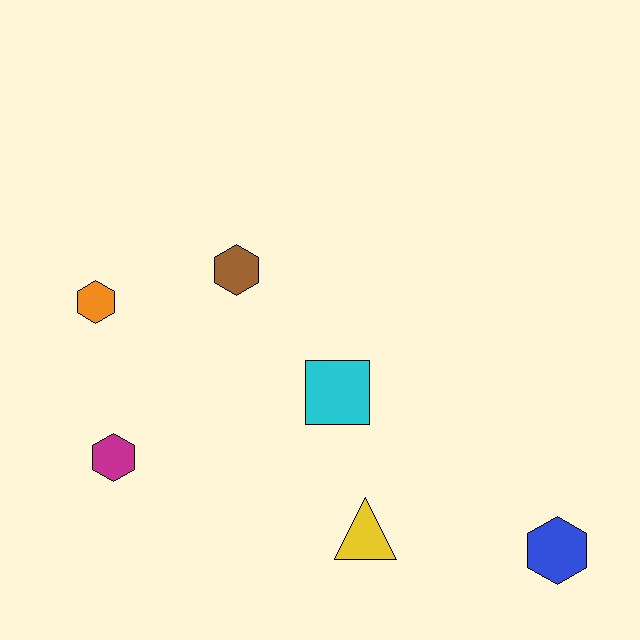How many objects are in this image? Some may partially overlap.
There are 6 objects.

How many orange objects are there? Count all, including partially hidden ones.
There is 1 orange object.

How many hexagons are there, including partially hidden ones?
There are 4 hexagons.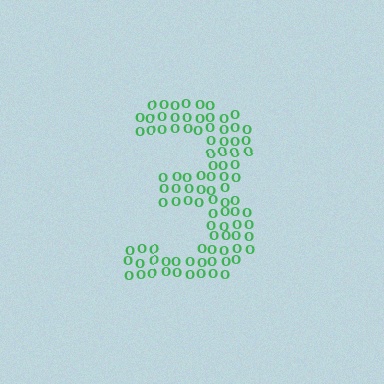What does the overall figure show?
The overall figure shows the digit 3.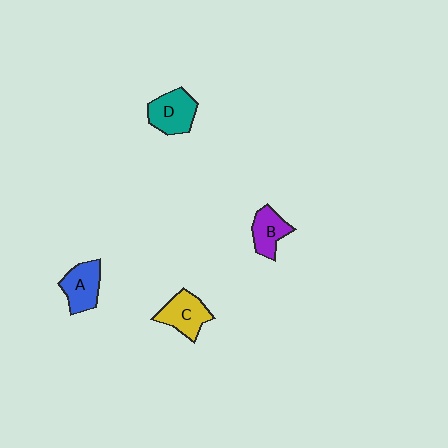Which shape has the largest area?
Shape D (teal).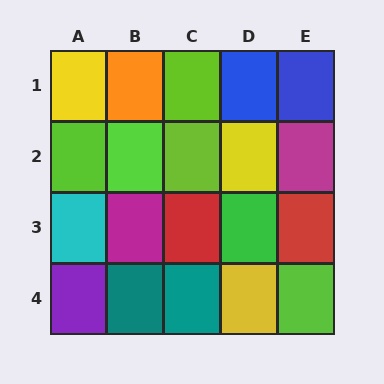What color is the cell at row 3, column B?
Magenta.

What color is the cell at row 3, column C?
Red.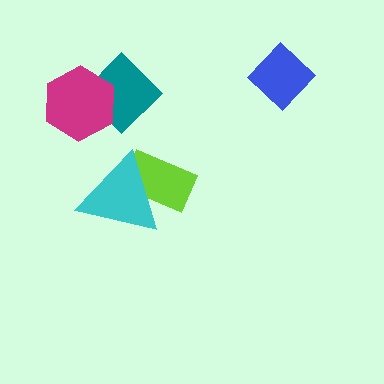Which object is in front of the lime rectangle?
The cyan triangle is in front of the lime rectangle.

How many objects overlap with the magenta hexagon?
1 object overlaps with the magenta hexagon.